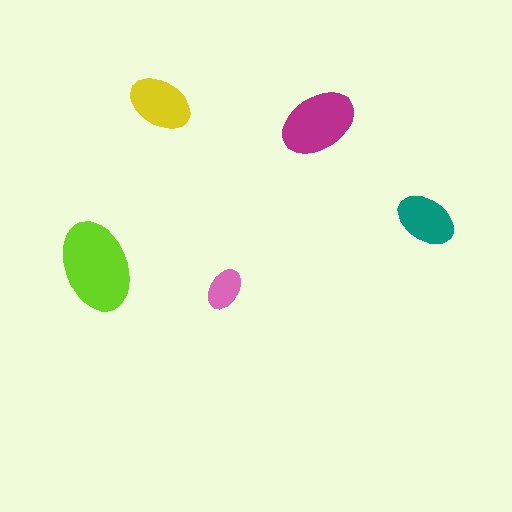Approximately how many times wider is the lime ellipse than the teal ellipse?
About 1.5 times wider.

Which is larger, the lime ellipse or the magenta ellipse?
The lime one.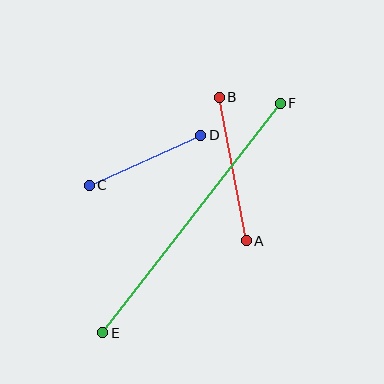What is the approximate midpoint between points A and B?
The midpoint is at approximately (233, 169) pixels.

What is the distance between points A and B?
The distance is approximately 146 pixels.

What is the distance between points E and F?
The distance is approximately 291 pixels.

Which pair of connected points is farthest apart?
Points E and F are farthest apart.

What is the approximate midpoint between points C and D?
The midpoint is at approximately (145, 160) pixels.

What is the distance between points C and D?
The distance is approximately 122 pixels.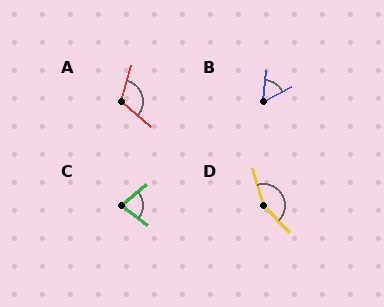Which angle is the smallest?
B, at approximately 56 degrees.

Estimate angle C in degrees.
Approximately 76 degrees.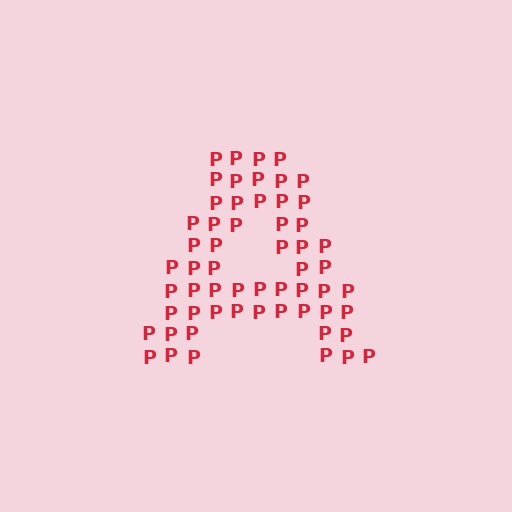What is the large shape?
The large shape is the letter A.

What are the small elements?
The small elements are letter P's.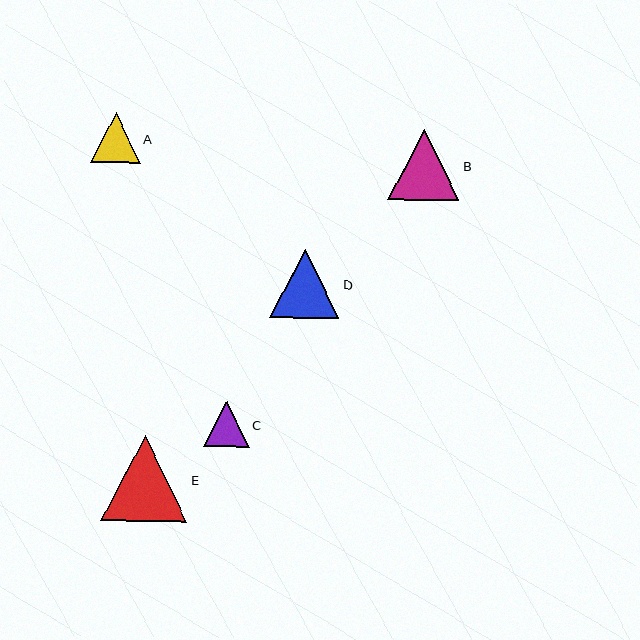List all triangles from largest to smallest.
From largest to smallest: E, B, D, A, C.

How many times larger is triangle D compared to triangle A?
Triangle D is approximately 1.4 times the size of triangle A.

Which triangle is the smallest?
Triangle C is the smallest with a size of approximately 46 pixels.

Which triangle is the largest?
Triangle E is the largest with a size of approximately 86 pixels.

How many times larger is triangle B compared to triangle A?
Triangle B is approximately 1.4 times the size of triangle A.